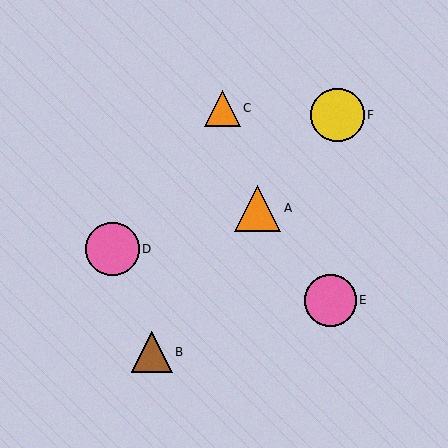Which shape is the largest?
The yellow circle (labeled F) is the largest.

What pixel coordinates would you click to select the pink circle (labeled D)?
Click at (112, 249) to select the pink circle D.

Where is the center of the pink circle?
The center of the pink circle is at (330, 300).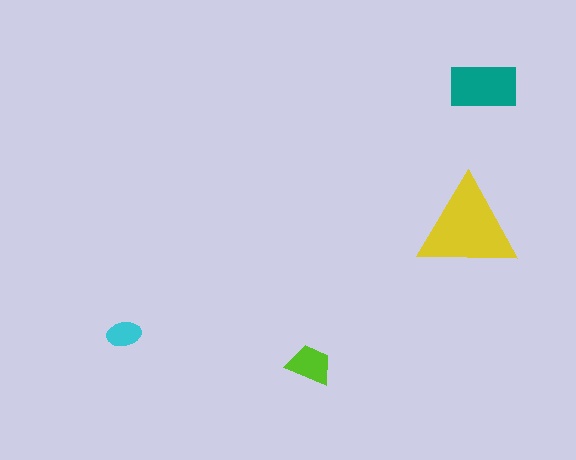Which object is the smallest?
The cyan ellipse.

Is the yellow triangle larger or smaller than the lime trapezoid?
Larger.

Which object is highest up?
The teal rectangle is topmost.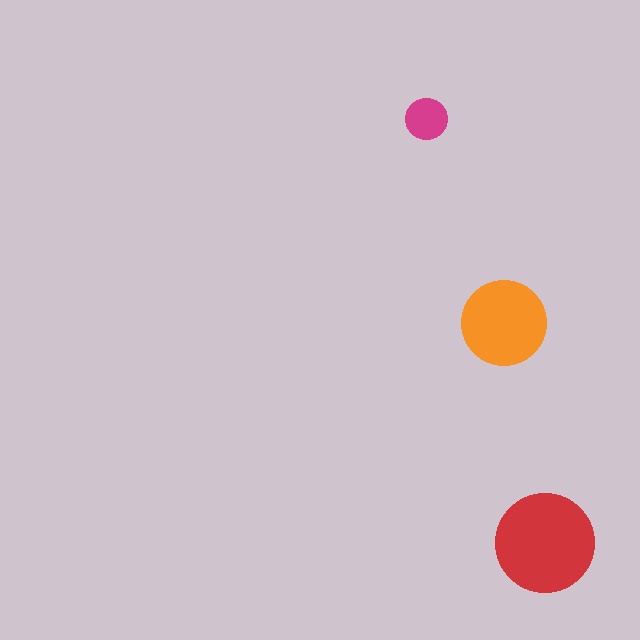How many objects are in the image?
There are 3 objects in the image.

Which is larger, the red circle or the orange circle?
The red one.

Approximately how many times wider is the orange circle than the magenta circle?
About 2 times wider.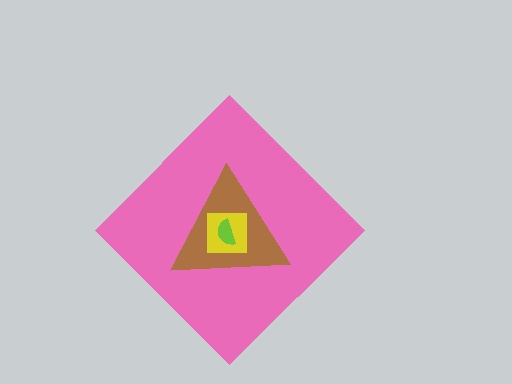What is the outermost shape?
The pink diamond.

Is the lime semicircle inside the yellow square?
Yes.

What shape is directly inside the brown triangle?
The yellow square.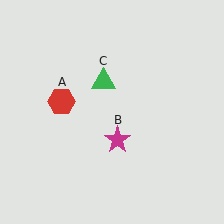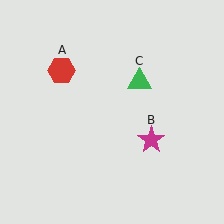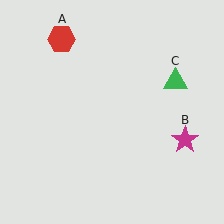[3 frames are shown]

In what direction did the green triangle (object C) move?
The green triangle (object C) moved right.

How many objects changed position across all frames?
3 objects changed position: red hexagon (object A), magenta star (object B), green triangle (object C).